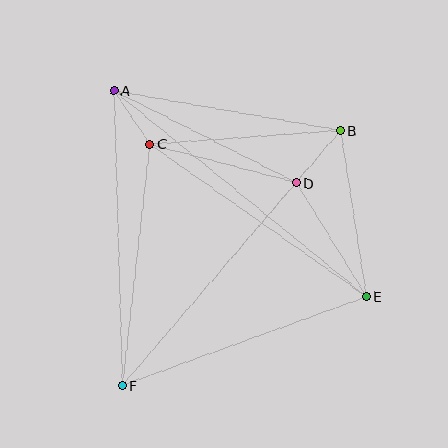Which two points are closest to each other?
Points A and C are closest to each other.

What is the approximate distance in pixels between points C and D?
The distance between C and D is approximately 151 pixels.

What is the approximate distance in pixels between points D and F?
The distance between D and F is approximately 268 pixels.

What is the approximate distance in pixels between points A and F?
The distance between A and F is approximately 295 pixels.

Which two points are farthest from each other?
Points B and F are farthest from each other.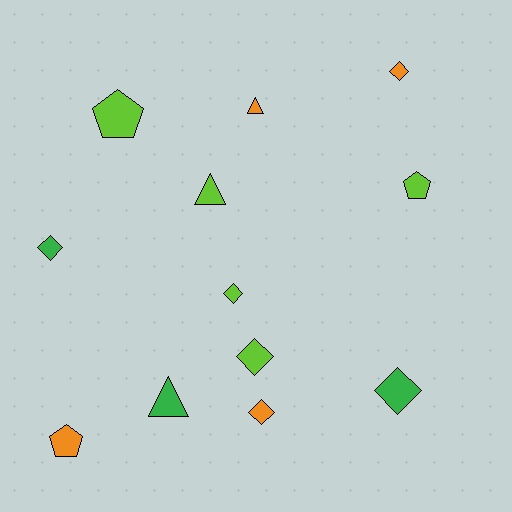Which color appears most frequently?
Lime, with 5 objects.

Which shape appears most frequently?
Diamond, with 6 objects.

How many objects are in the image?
There are 12 objects.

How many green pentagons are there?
There are no green pentagons.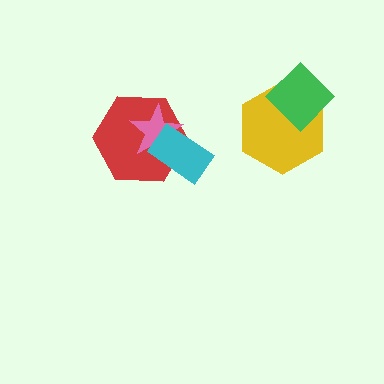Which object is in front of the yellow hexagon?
The green diamond is in front of the yellow hexagon.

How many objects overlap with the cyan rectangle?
2 objects overlap with the cyan rectangle.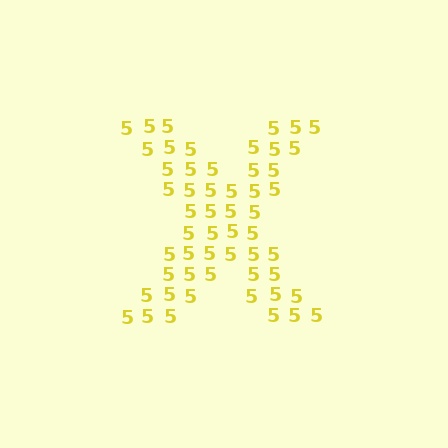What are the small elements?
The small elements are digit 5's.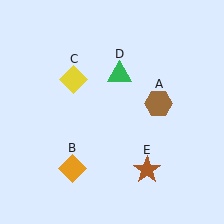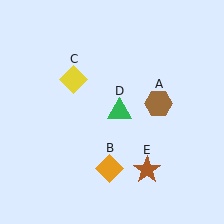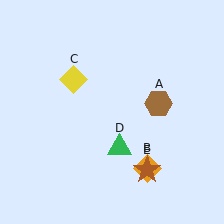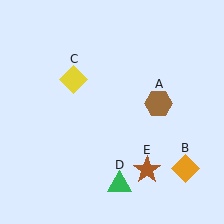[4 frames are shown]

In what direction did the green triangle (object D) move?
The green triangle (object D) moved down.